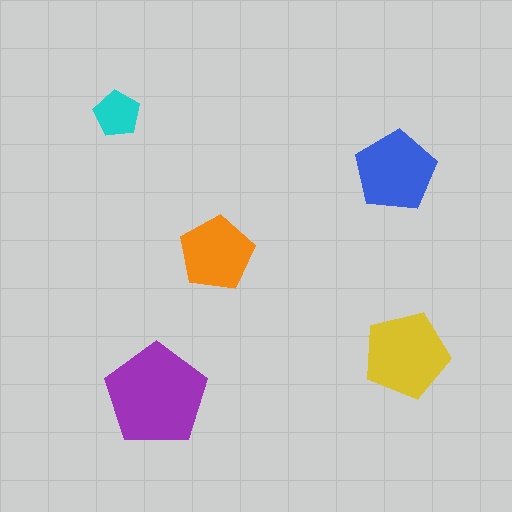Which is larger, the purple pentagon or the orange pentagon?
The purple one.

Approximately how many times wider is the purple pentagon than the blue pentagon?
About 1.5 times wider.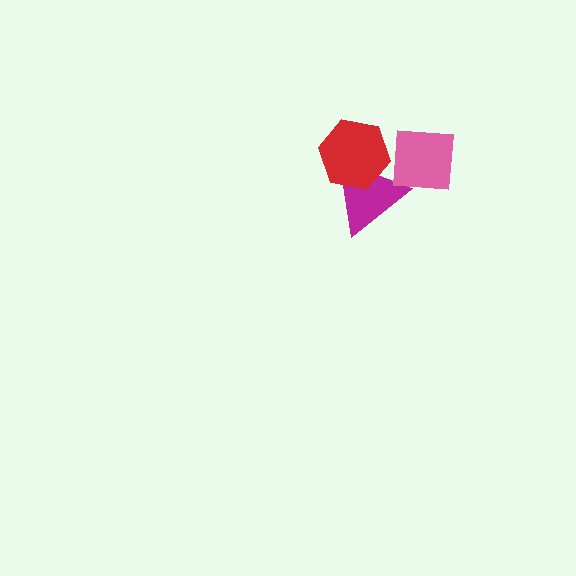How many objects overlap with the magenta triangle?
1 object overlaps with the magenta triangle.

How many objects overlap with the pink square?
0 objects overlap with the pink square.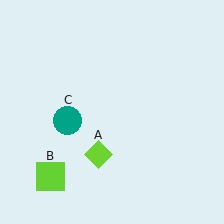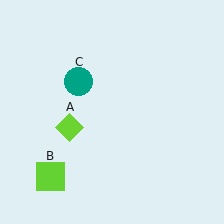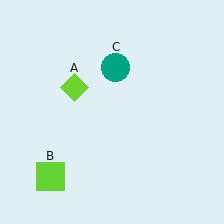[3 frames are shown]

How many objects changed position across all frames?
2 objects changed position: lime diamond (object A), teal circle (object C).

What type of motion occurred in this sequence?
The lime diamond (object A), teal circle (object C) rotated clockwise around the center of the scene.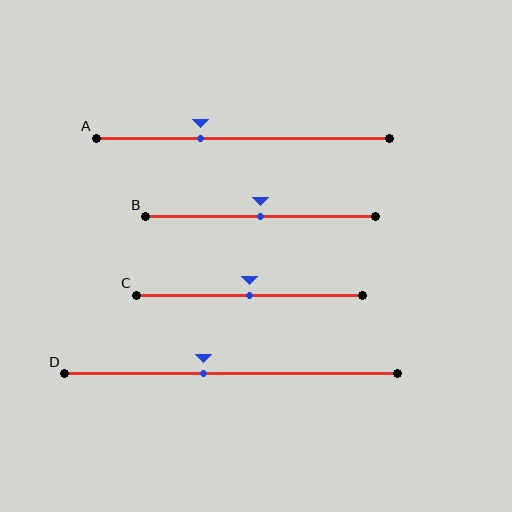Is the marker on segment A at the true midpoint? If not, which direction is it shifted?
No, the marker on segment A is shifted to the left by about 14% of the segment length.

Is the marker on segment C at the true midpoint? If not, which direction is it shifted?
Yes, the marker on segment C is at the true midpoint.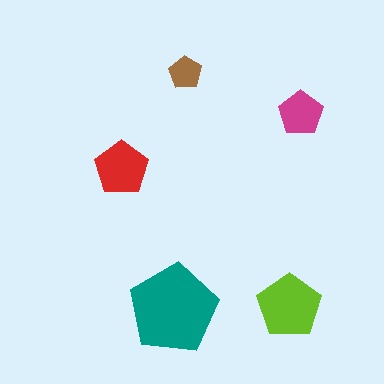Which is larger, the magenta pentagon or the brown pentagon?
The magenta one.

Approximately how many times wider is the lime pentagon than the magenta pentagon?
About 1.5 times wider.